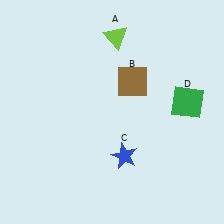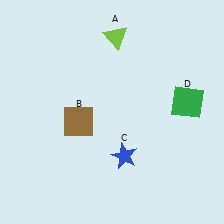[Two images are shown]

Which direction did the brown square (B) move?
The brown square (B) moved left.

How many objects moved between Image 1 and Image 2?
1 object moved between the two images.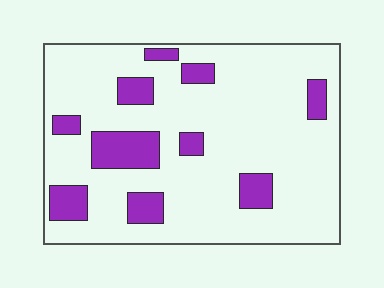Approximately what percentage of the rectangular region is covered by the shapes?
Approximately 20%.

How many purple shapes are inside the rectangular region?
10.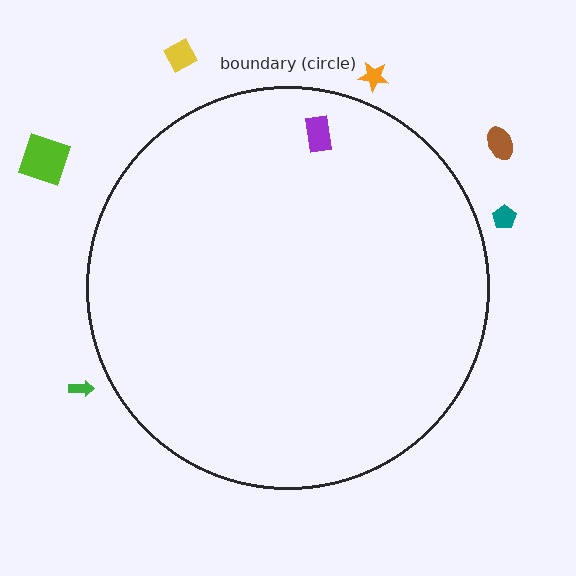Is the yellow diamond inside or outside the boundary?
Outside.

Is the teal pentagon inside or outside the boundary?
Outside.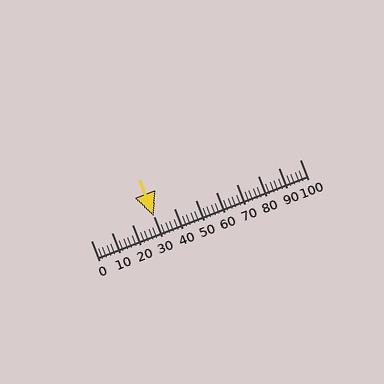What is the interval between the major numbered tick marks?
The major tick marks are spaced 10 units apart.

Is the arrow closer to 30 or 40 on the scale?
The arrow is closer to 30.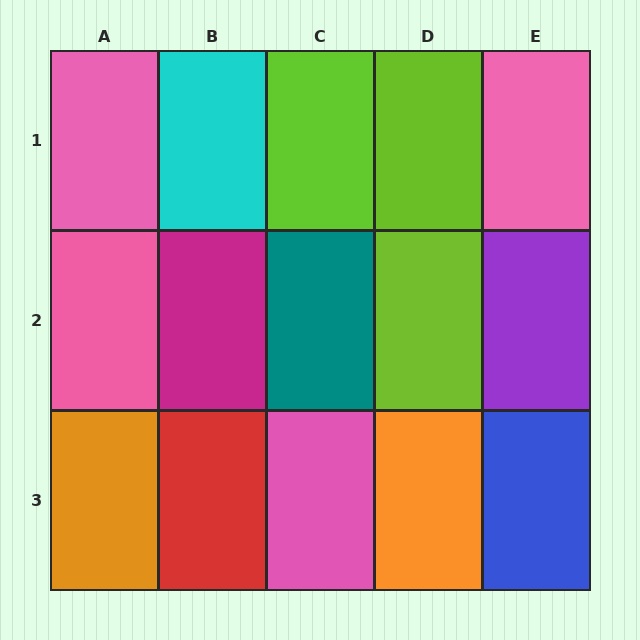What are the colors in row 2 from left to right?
Pink, magenta, teal, lime, purple.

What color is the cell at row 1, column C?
Lime.